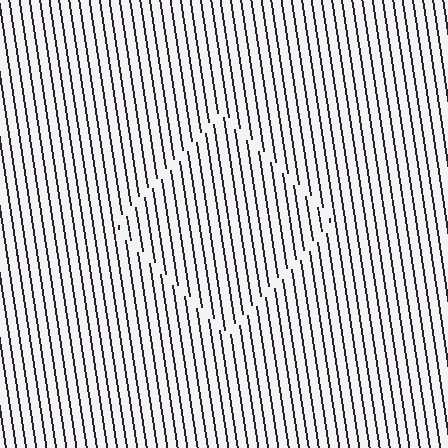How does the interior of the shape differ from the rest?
The interior of the shape contains the same grating, shifted by half a period — the contour is defined by the phase discontinuity where line-ends from the inner and outer gratings abut.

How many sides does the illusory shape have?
4 sides — the line-ends trace a square.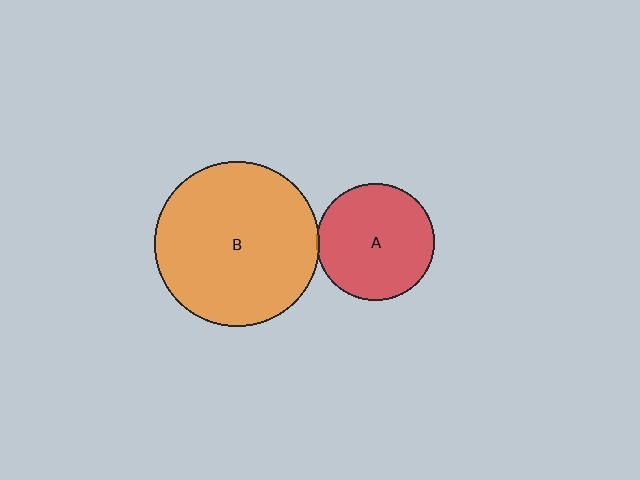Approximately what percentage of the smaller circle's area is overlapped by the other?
Approximately 5%.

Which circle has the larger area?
Circle B (orange).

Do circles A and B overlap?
Yes.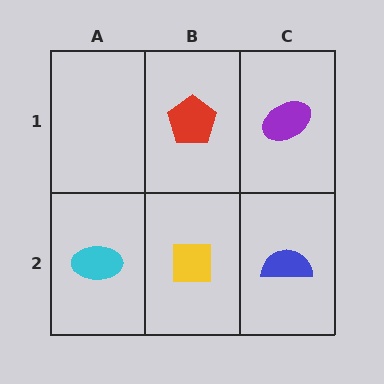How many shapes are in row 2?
3 shapes.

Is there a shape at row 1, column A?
No, that cell is empty.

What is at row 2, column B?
A yellow square.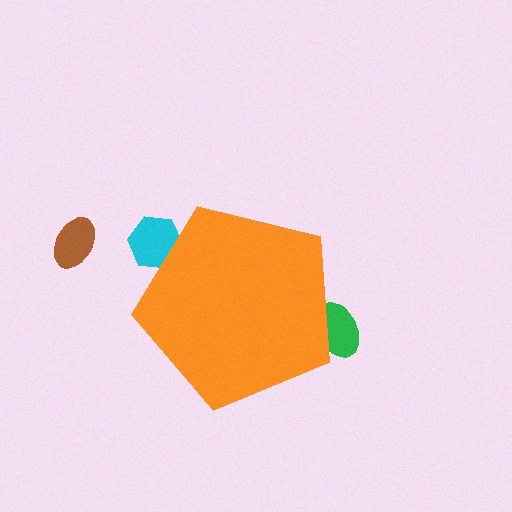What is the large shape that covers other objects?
An orange pentagon.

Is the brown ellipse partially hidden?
No, the brown ellipse is fully visible.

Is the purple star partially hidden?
Yes, the purple star is partially hidden behind the orange pentagon.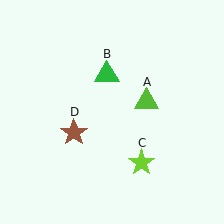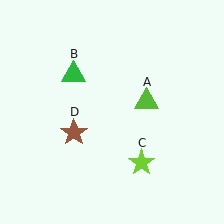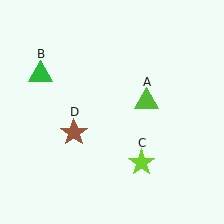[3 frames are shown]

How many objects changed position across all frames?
1 object changed position: green triangle (object B).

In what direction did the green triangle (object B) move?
The green triangle (object B) moved left.